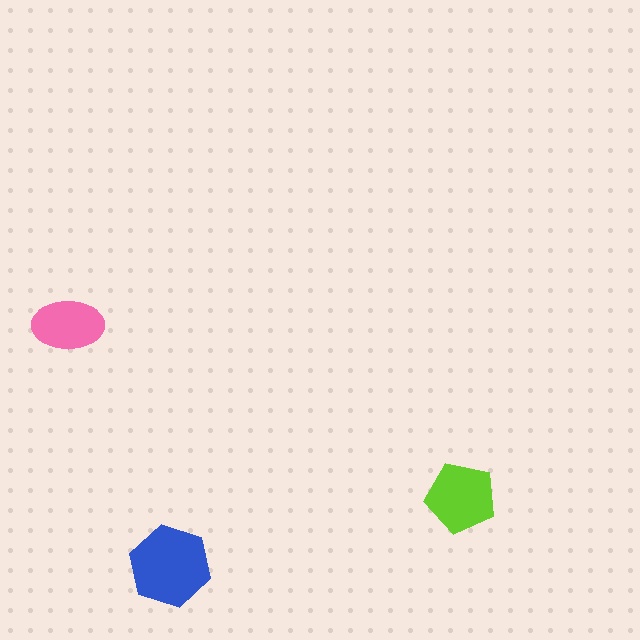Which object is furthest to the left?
The pink ellipse is leftmost.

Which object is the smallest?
The pink ellipse.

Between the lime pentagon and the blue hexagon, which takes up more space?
The blue hexagon.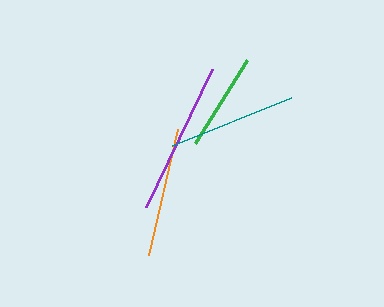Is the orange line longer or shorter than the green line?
The orange line is longer than the green line.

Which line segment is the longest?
The purple line is the longest at approximately 153 pixels.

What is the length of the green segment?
The green segment is approximately 99 pixels long.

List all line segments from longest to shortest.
From longest to shortest: purple, orange, teal, green.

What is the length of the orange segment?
The orange segment is approximately 129 pixels long.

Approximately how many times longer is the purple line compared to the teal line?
The purple line is approximately 1.2 times the length of the teal line.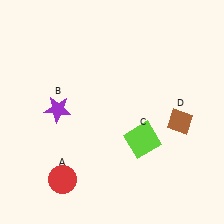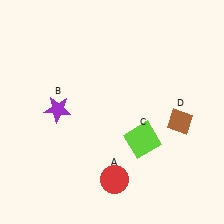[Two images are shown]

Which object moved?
The red circle (A) moved right.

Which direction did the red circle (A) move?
The red circle (A) moved right.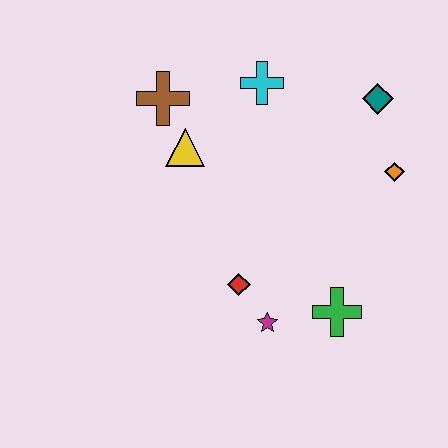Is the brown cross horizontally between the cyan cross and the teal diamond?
No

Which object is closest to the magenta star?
The red diamond is closest to the magenta star.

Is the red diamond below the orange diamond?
Yes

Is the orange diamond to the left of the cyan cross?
No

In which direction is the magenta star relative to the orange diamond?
The magenta star is below the orange diamond.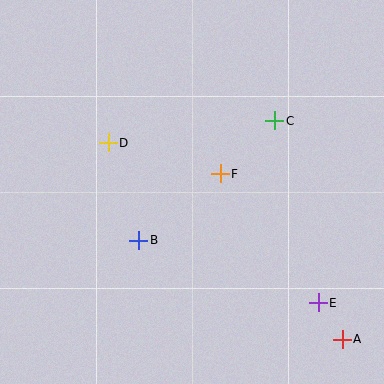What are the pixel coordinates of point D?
Point D is at (108, 143).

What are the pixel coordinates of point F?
Point F is at (220, 174).